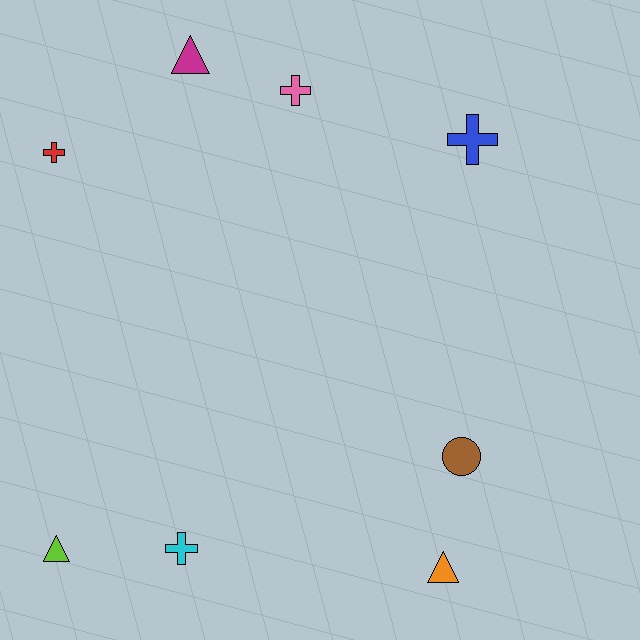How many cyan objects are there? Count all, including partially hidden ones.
There is 1 cyan object.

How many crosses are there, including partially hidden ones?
There are 4 crosses.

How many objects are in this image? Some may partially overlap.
There are 8 objects.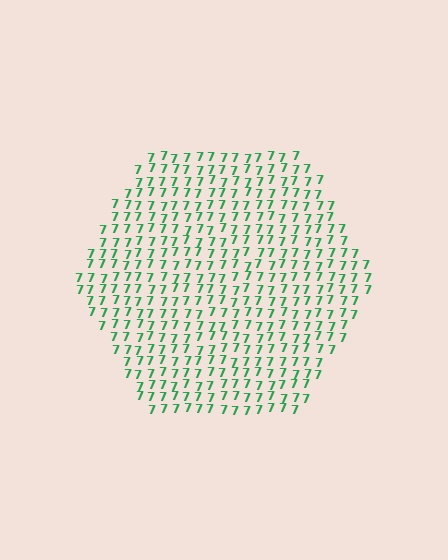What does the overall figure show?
The overall figure shows a hexagon.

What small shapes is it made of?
It is made of small digit 7's.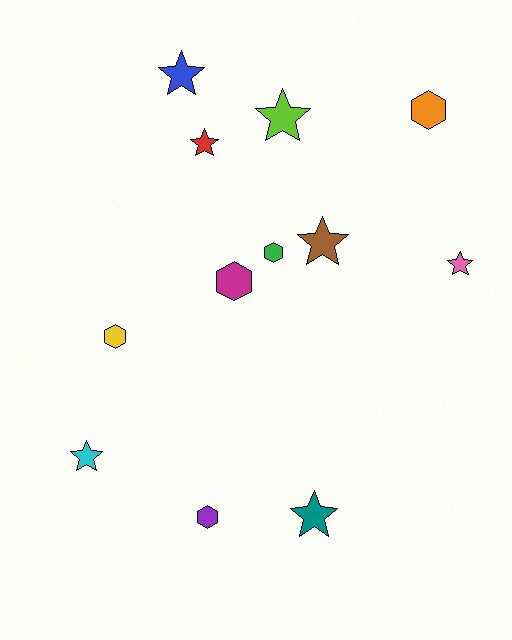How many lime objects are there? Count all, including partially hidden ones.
There is 1 lime object.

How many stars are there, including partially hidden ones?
There are 7 stars.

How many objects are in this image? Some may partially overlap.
There are 12 objects.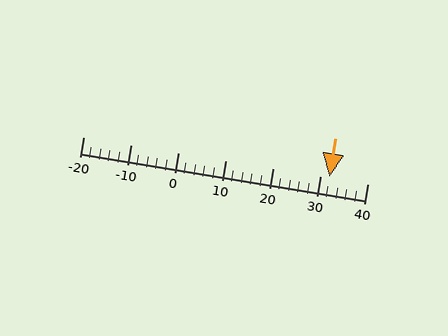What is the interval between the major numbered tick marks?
The major tick marks are spaced 10 units apart.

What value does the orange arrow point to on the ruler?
The orange arrow points to approximately 32.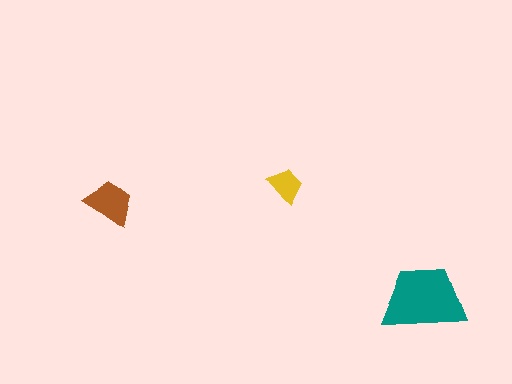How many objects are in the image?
There are 3 objects in the image.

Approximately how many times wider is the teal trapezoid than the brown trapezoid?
About 1.5 times wider.